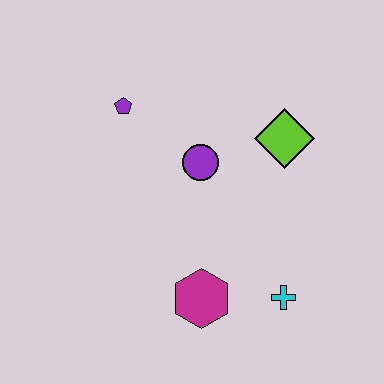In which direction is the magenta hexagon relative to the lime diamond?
The magenta hexagon is below the lime diamond.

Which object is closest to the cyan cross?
The magenta hexagon is closest to the cyan cross.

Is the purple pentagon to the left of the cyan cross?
Yes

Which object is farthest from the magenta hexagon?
The purple pentagon is farthest from the magenta hexagon.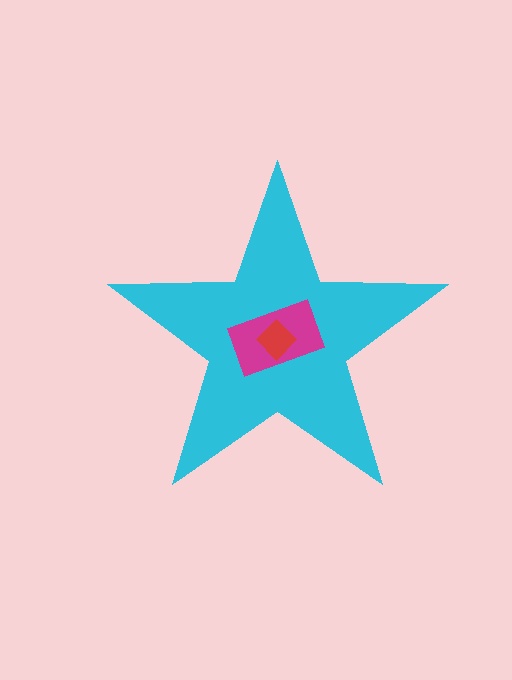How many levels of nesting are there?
3.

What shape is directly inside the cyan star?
The magenta rectangle.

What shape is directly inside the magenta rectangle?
The red diamond.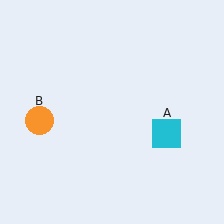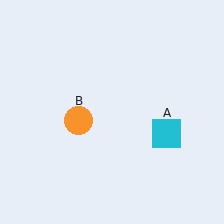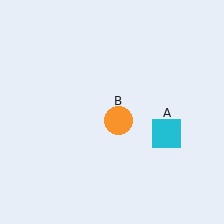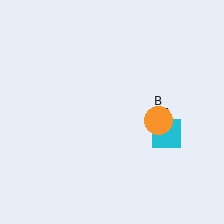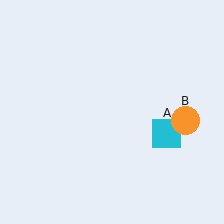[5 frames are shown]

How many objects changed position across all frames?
1 object changed position: orange circle (object B).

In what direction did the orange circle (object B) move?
The orange circle (object B) moved right.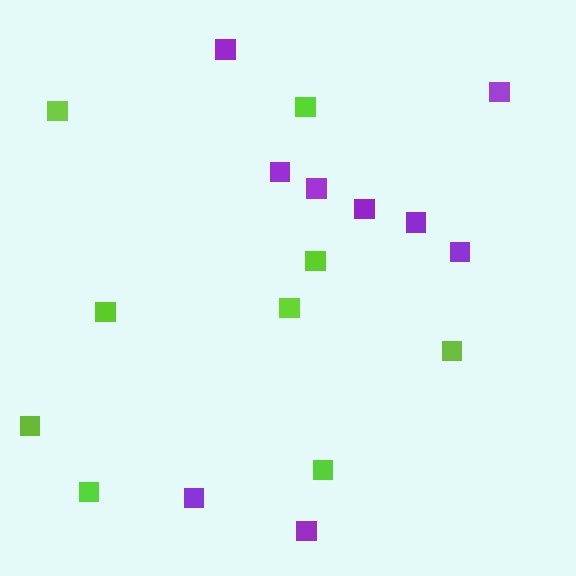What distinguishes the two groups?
There are 2 groups: one group of purple squares (9) and one group of lime squares (9).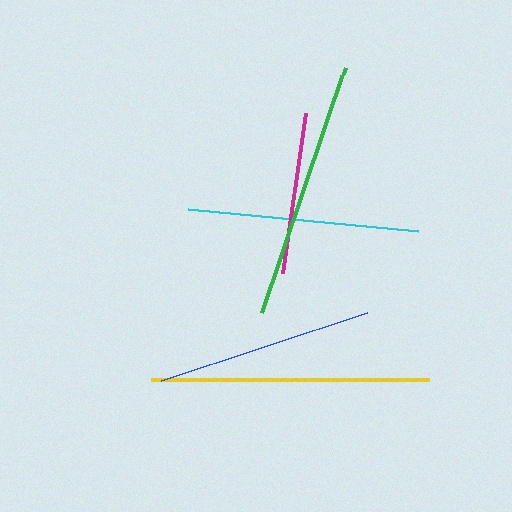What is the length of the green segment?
The green segment is approximately 259 pixels long.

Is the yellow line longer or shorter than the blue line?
The yellow line is longer than the blue line.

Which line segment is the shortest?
The magenta line is the shortest at approximately 161 pixels.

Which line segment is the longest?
The yellow line is the longest at approximately 278 pixels.